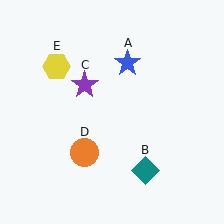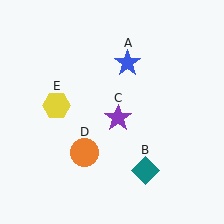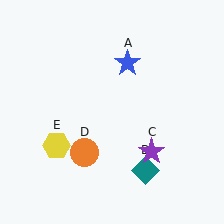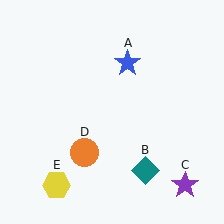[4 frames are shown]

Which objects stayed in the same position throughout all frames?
Blue star (object A) and teal diamond (object B) and orange circle (object D) remained stationary.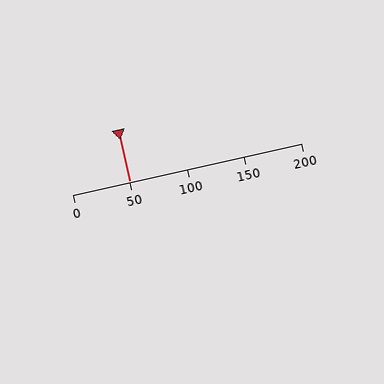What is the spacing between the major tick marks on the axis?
The major ticks are spaced 50 apart.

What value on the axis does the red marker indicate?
The marker indicates approximately 50.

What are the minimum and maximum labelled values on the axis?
The axis runs from 0 to 200.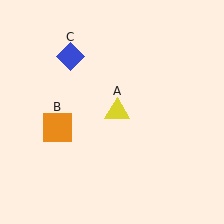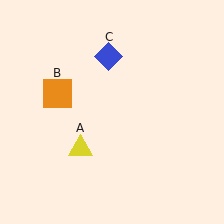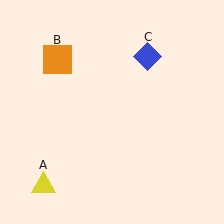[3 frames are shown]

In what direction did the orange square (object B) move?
The orange square (object B) moved up.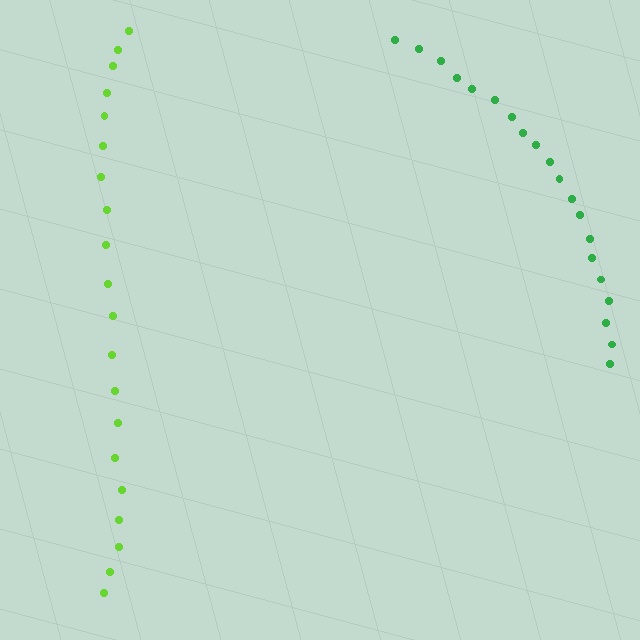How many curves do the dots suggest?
There are 2 distinct paths.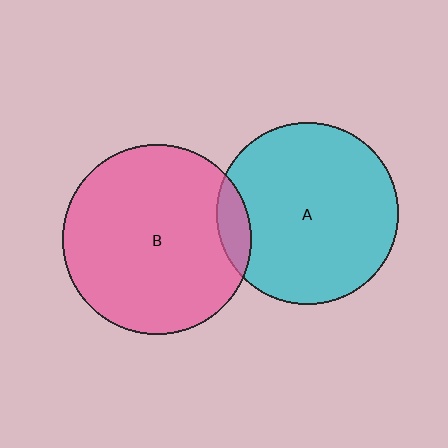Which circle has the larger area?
Circle B (pink).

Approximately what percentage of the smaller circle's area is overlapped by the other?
Approximately 10%.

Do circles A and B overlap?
Yes.